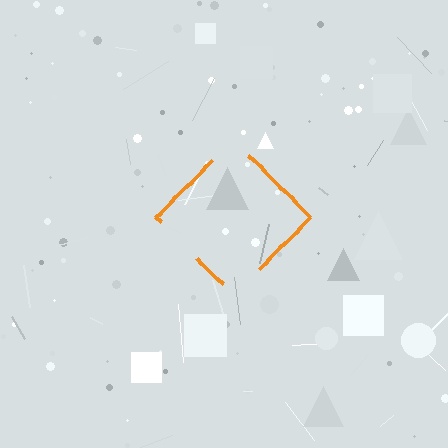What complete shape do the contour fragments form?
The contour fragments form a diamond.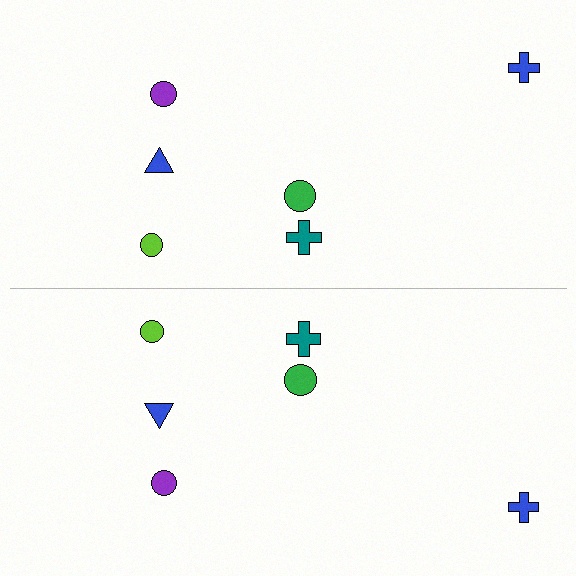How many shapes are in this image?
There are 12 shapes in this image.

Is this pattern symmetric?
Yes, this pattern has bilateral (reflection) symmetry.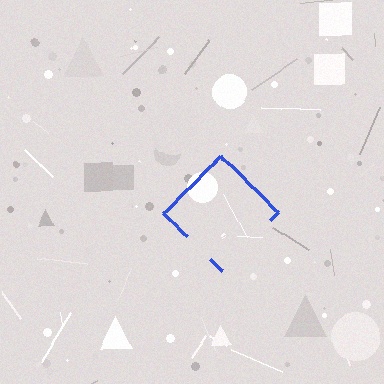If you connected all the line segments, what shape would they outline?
They would outline a diamond.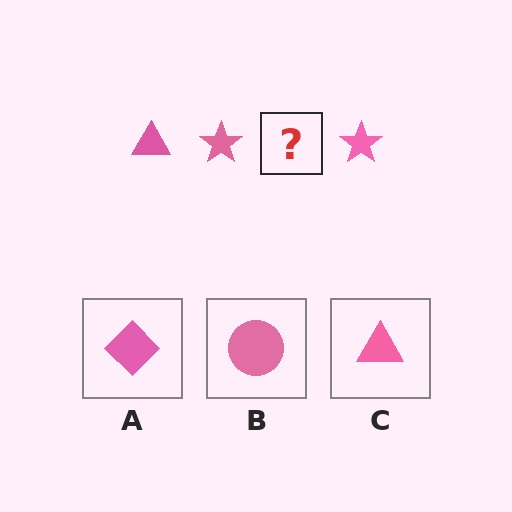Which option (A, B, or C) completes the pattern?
C.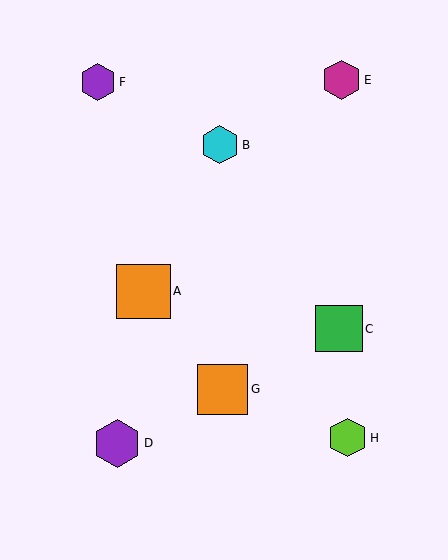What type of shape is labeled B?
Shape B is a cyan hexagon.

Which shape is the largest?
The orange square (labeled A) is the largest.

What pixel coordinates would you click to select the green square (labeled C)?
Click at (339, 329) to select the green square C.